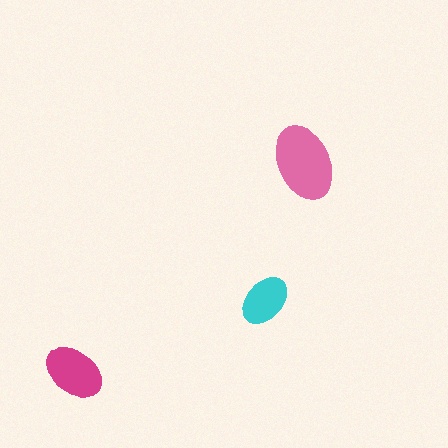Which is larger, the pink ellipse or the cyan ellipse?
The pink one.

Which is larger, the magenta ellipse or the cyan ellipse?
The magenta one.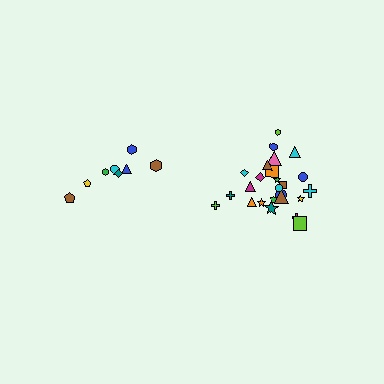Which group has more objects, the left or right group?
The right group.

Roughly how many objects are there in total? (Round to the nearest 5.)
Roughly 35 objects in total.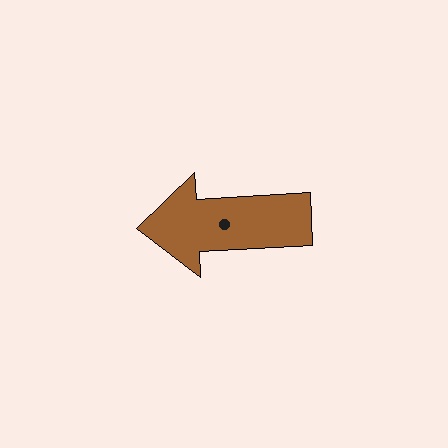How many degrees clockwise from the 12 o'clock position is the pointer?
Approximately 267 degrees.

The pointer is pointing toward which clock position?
Roughly 9 o'clock.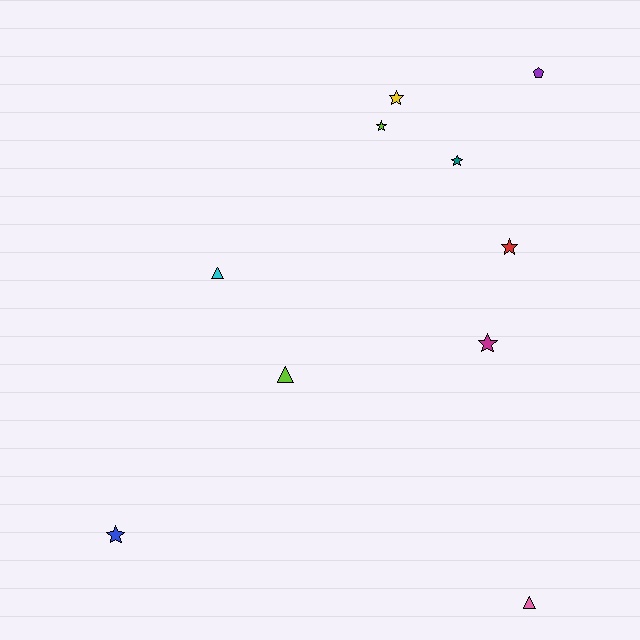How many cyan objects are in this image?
There is 1 cyan object.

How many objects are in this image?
There are 10 objects.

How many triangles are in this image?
There are 3 triangles.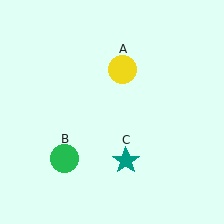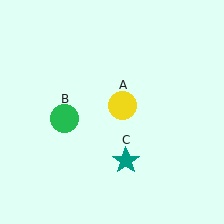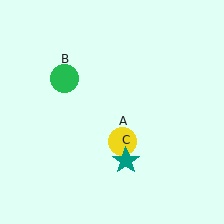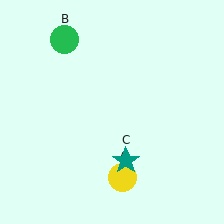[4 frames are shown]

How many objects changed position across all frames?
2 objects changed position: yellow circle (object A), green circle (object B).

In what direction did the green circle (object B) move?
The green circle (object B) moved up.